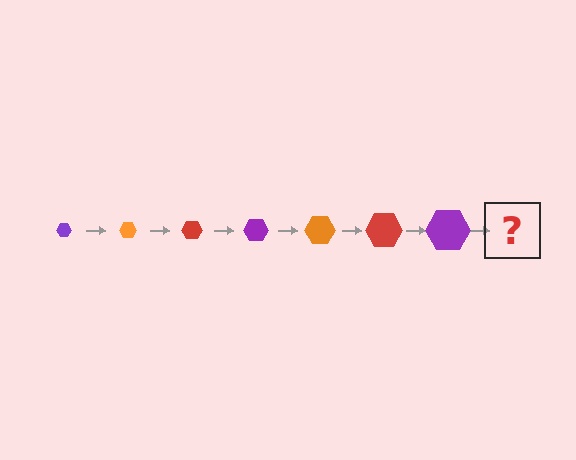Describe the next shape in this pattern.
It should be an orange hexagon, larger than the previous one.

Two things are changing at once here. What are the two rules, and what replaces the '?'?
The two rules are that the hexagon grows larger each step and the color cycles through purple, orange, and red. The '?' should be an orange hexagon, larger than the previous one.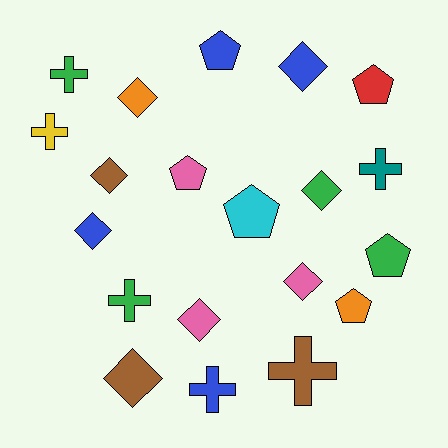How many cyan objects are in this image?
There is 1 cyan object.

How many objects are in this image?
There are 20 objects.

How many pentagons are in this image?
There are 6 pentagons.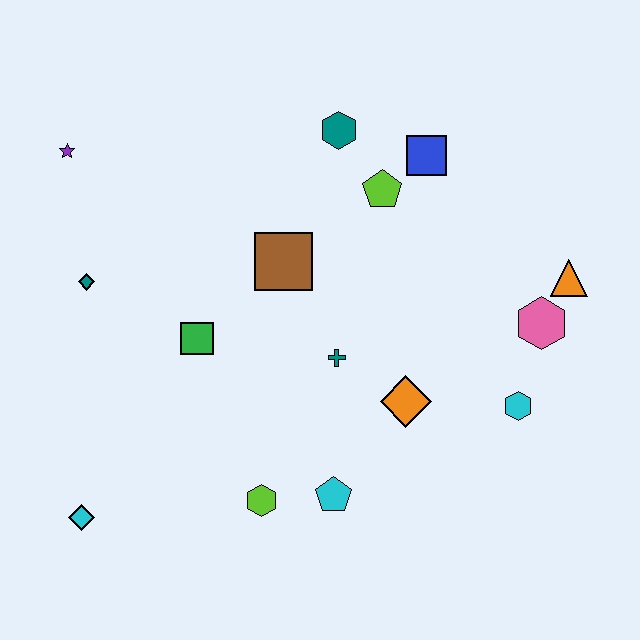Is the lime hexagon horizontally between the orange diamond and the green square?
Yes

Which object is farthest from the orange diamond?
The purple star is farthest from the orange diamond.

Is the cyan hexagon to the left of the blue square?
No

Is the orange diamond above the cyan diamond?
Yes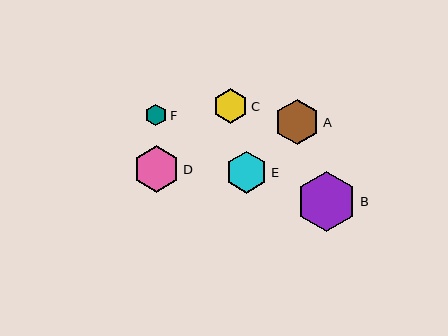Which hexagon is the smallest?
Hexagon F is the smallest with a size of approximately 22 pixels.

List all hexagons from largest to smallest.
From largest to smallest: B, D, A, E, C, F.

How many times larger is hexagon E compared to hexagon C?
Hexagon E is approximately 1.2 times the size of hexagon C.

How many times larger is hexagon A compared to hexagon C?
Hexagon A is approximately 1.3 times the size of hexagon C.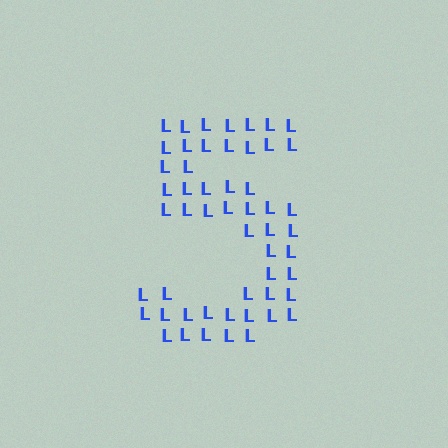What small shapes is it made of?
It is made of small letter L's.